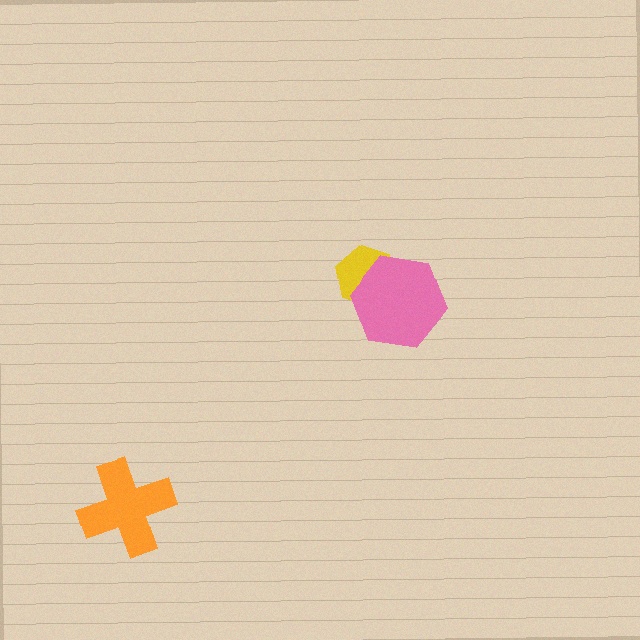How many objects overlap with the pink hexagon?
1 object overlaps with the pink hexagon.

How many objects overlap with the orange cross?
0 objects overlap with the orange cross.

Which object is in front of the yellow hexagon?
The pink hexagon is in front of the yellow hexagon.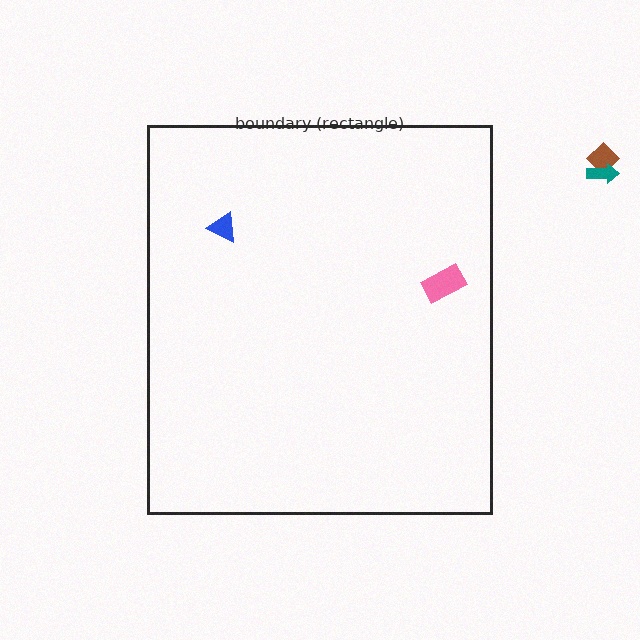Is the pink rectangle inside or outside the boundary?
Inside.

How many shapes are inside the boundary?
2 inside, 2 outside.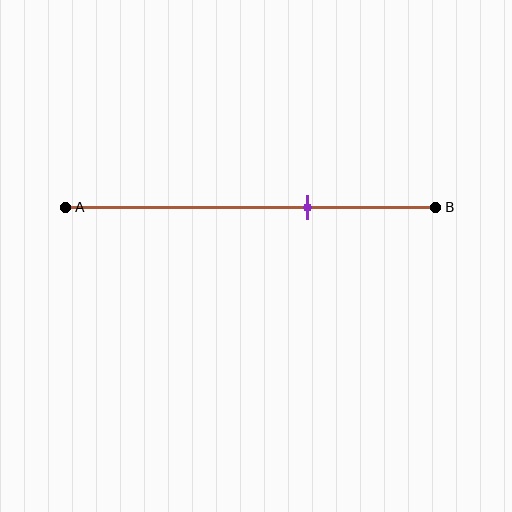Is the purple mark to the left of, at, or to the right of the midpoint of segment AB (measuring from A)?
The purple mark is to the right of the midpoint of segment AB.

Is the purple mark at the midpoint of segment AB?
No, the mark is at about 65% from A, not at the 50% midpoint.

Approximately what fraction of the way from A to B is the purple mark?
The purple mark is approximately 65% of the way from A to B.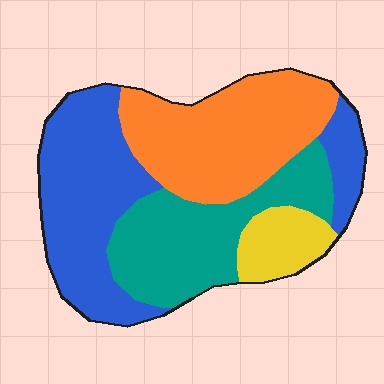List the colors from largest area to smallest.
From largest to smallest: blue, orange, teal, yellow.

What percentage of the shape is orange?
Orange covers about 30% of the shape.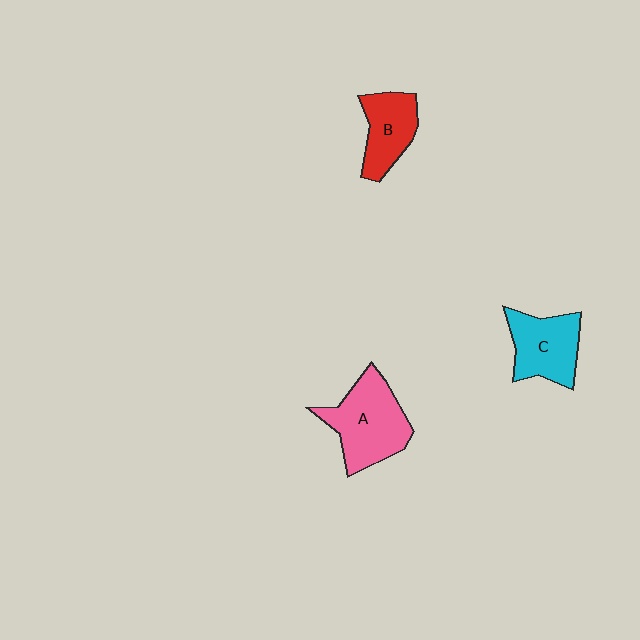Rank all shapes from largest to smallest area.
From largest to smallest: A (pink), C (cyan), B (red).